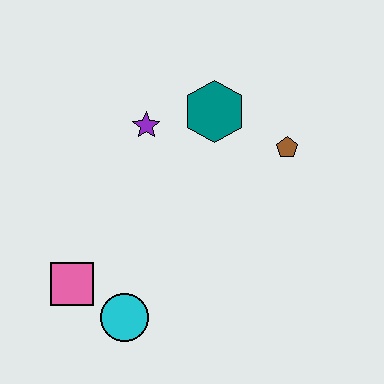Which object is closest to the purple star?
The teal hexagon is closest to the purple star.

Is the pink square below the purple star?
Yes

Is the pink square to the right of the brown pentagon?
No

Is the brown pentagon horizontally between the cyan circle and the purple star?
No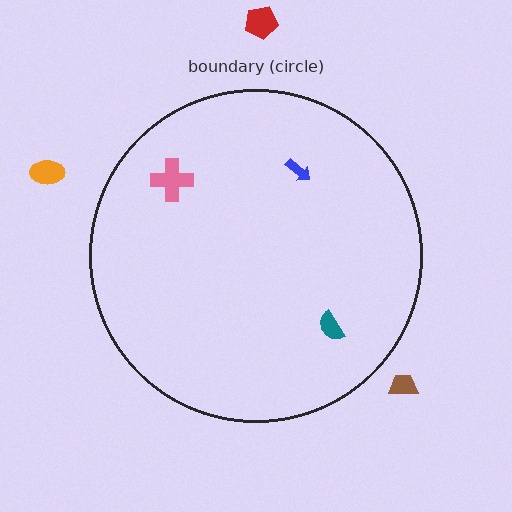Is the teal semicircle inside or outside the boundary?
Inside.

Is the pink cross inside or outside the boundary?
Inside.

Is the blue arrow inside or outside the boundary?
Inside.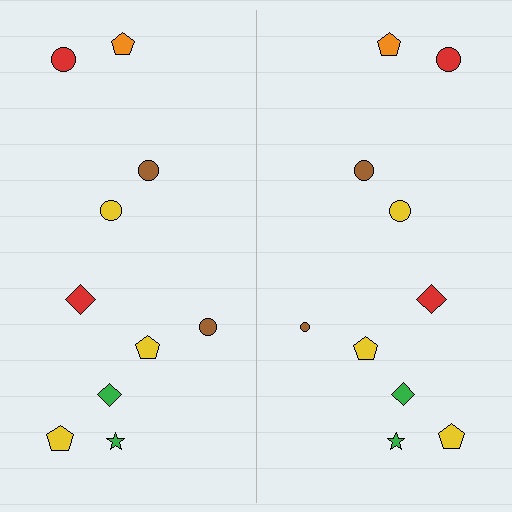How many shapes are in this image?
There are 20 shapes in this image.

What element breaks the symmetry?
The brown circle on the right side has a different size than its mirror counterpart.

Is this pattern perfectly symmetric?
No, the pattern is not perfectly symmetric. The brown circle on the right side has a different size than its mirror counterpart.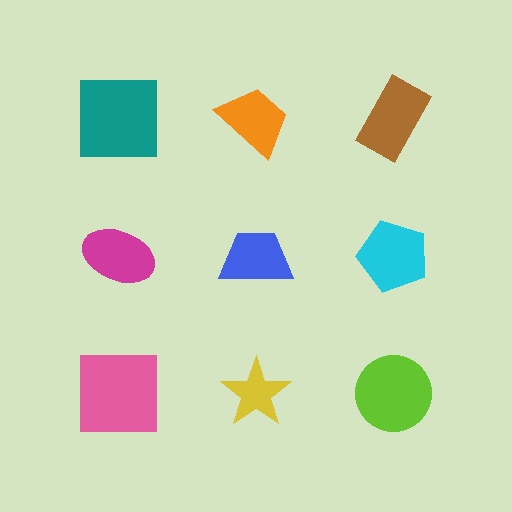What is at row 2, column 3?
A cyan pentagon.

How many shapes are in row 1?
3 shapes.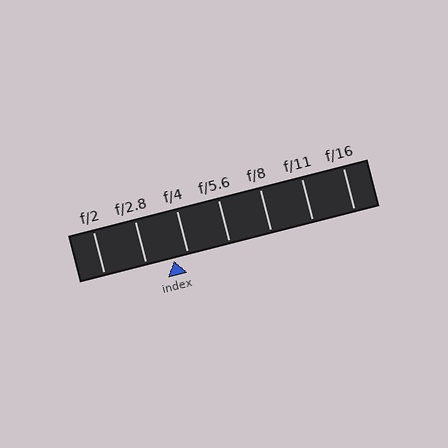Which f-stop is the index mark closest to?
The index mark is closest to f/4.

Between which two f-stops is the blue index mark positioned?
The index mark is between f/2.8 and f/4.